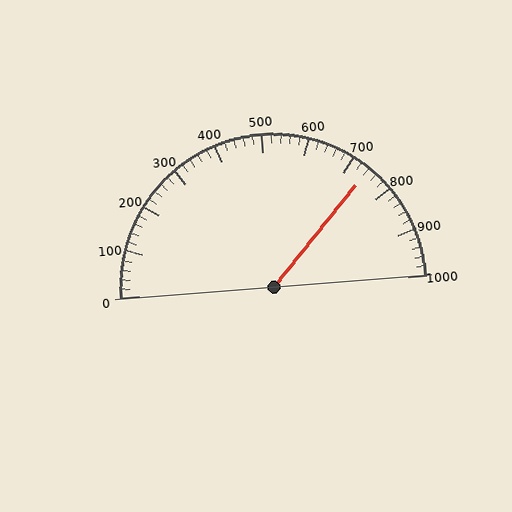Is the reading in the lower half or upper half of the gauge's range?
The reading is in the upper half of the range (0 to 1000).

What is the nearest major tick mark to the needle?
The nearest major tick mark is 700.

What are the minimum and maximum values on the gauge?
The gauge ranges from 0 to 1000.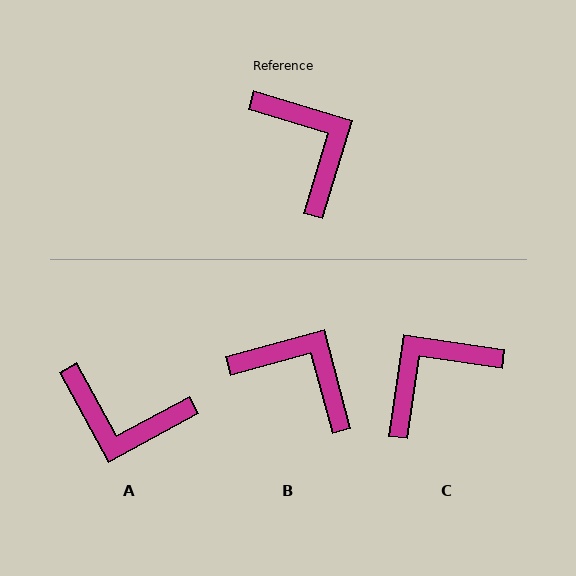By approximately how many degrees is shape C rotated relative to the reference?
Approximately 99 degrees counter-clockwise.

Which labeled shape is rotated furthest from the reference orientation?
A, about 134 degrees away.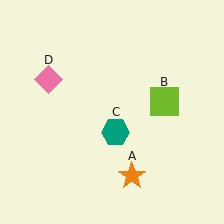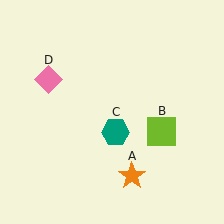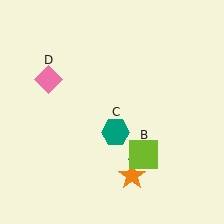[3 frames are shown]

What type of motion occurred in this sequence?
The lime square (object B) rotated clockwise around the center of the scene.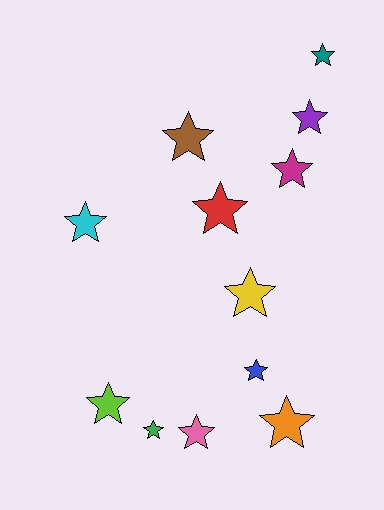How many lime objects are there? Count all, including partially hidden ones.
There is 1 lime object.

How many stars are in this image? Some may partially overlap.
There are 12 stars.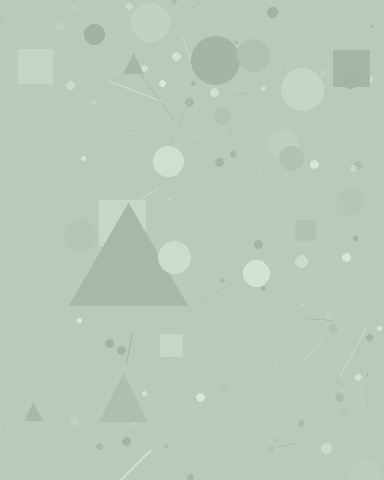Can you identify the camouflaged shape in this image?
The camouflaged shape is a triangle.